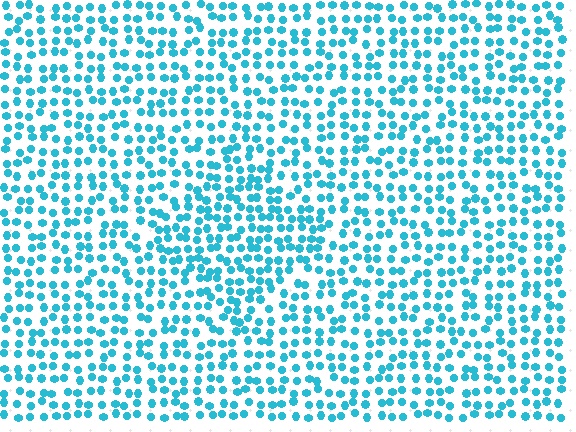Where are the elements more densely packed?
The elements are more densely packed inside the diamond boundary.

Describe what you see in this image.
The image contains small cyan elements arranged at two different densities. A diamond-shaped region is visible where the elements are more densely packed than the surrounding area.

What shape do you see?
I see a diamond.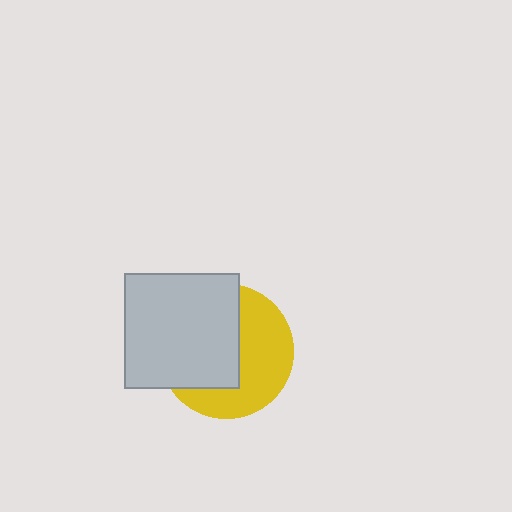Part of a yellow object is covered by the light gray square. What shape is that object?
It is a circle.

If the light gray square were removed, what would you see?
You would see the complete yellow circle.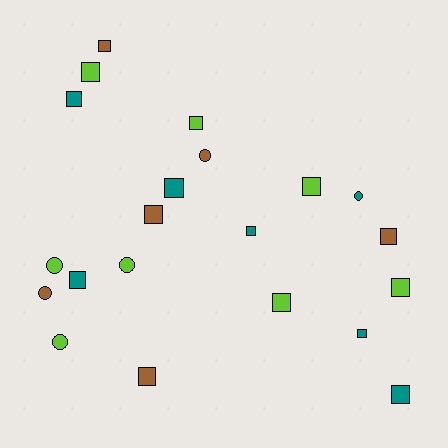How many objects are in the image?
There are 21 objects.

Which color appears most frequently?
Lime, with 8 objects.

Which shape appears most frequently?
Square, with 15 objects.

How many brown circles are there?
There are 2 brown circles.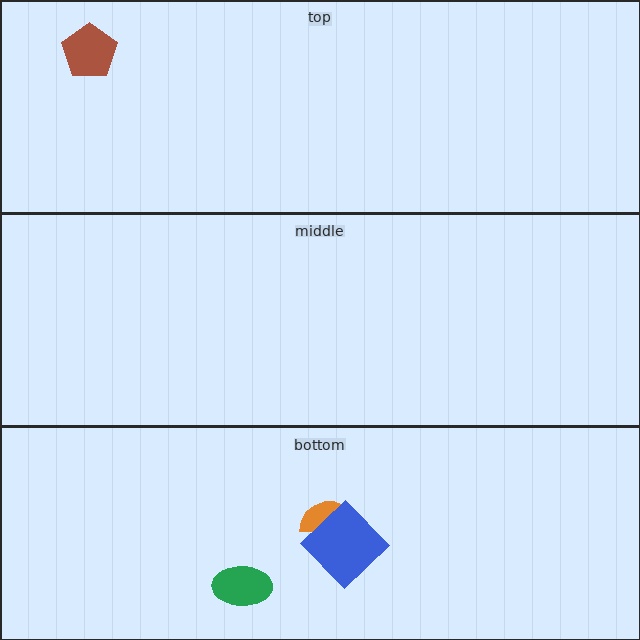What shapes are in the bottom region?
The green ellipse, the orange semicircle, the blue diamond.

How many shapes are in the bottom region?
3.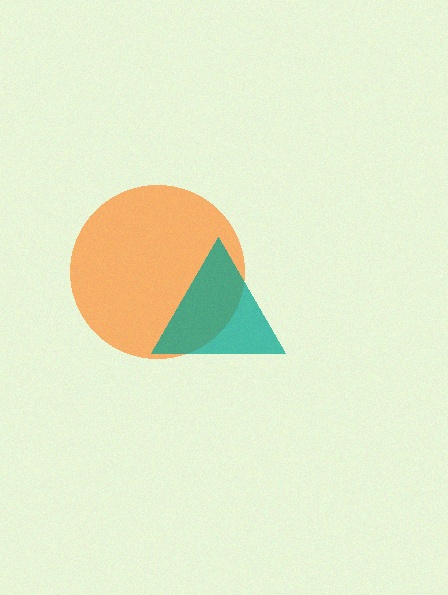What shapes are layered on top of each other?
The layered shapes are: an orange circle, a teal triangle.